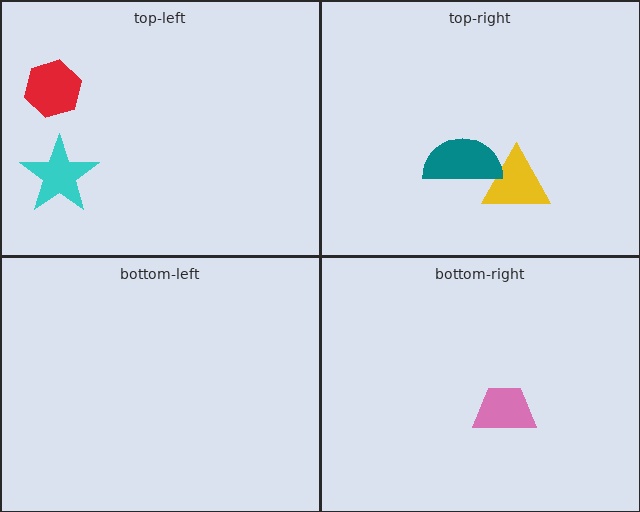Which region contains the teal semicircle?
The top-right region.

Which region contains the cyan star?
The top-left region.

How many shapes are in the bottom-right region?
1.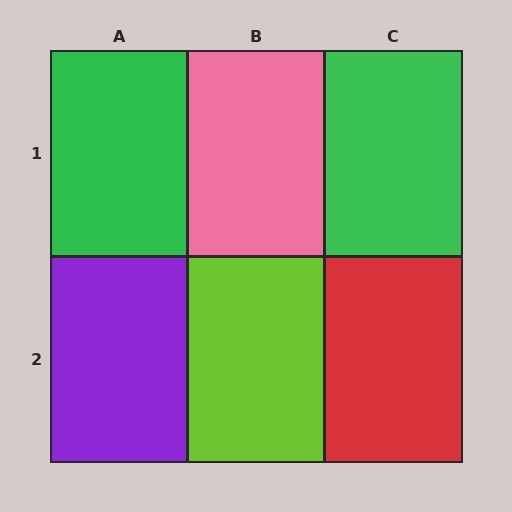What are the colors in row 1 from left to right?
Green, pink, green.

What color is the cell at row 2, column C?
Red.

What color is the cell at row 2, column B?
Lime.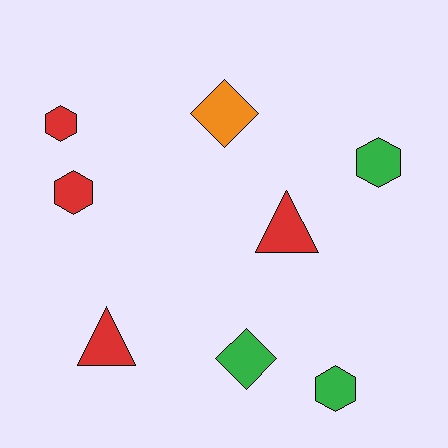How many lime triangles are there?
There are no lime triangles.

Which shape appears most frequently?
Hexagon, with 4 objects.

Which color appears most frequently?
Red, with 4 objects.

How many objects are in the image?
There are 8 objects.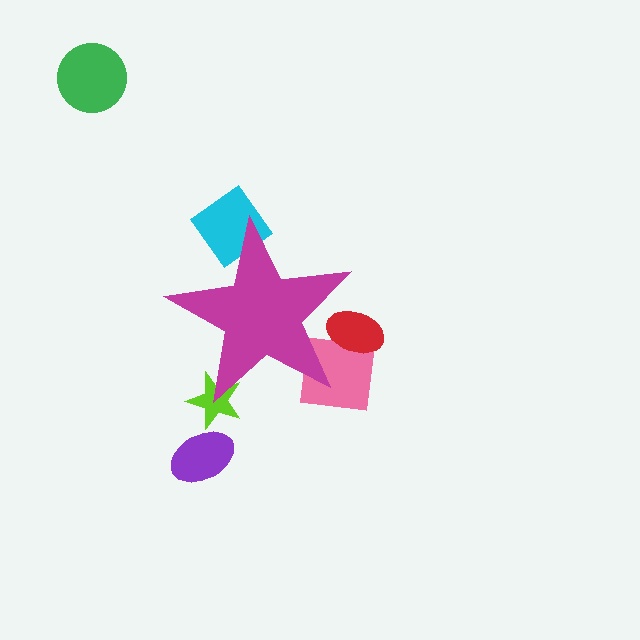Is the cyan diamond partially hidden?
Yes, the cyan diamond is partially hidden behind the magenta star.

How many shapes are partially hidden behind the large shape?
4 shapes are partially hidden.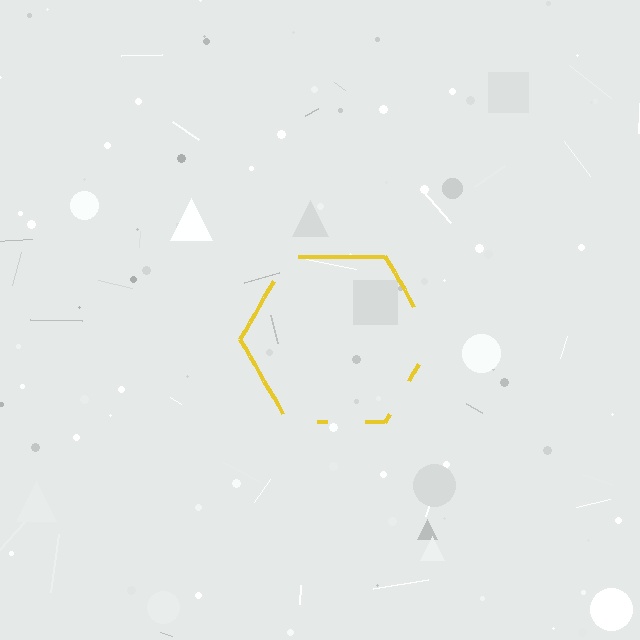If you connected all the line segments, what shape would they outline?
They would outline a hexagon.